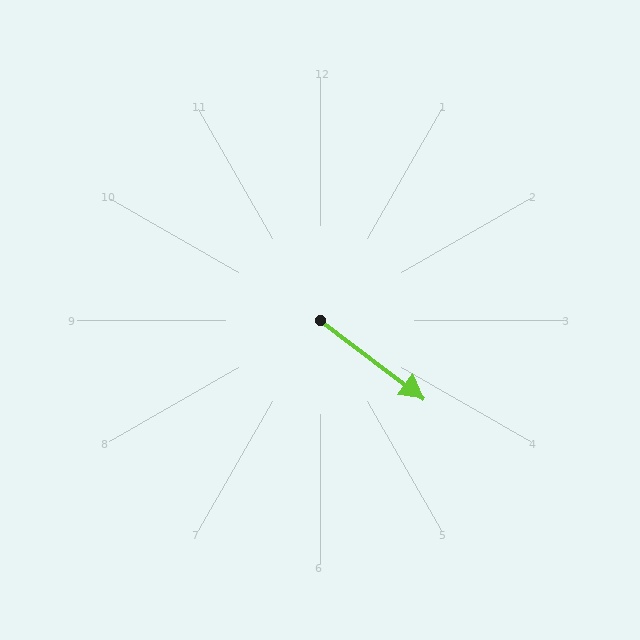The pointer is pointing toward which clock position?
Roughly 4 o'clock.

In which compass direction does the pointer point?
Southeast.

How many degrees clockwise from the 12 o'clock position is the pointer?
Approximately 127 degrees.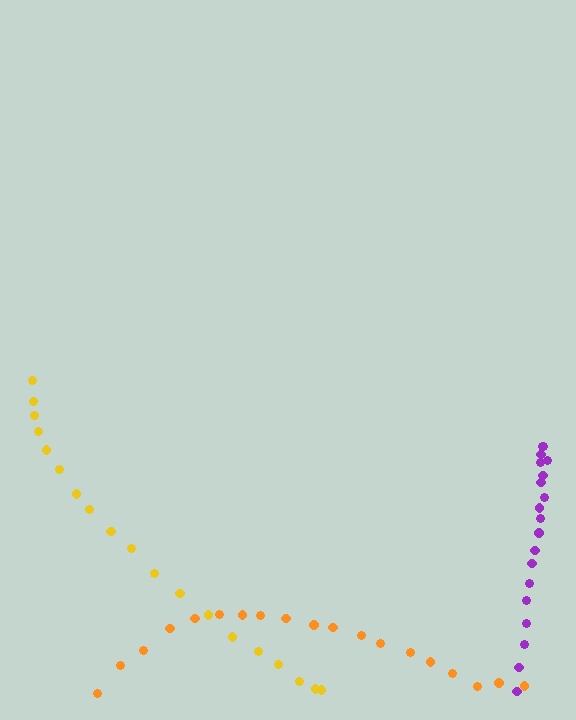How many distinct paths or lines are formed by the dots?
There are 3 distinct paths.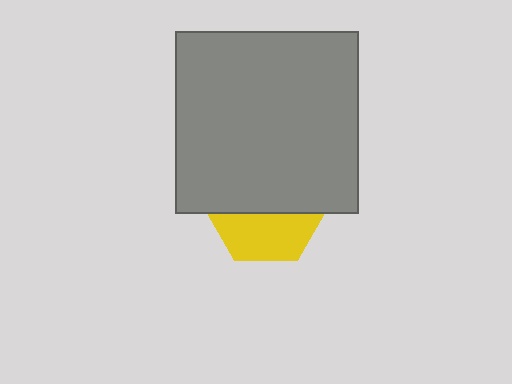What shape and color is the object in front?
The object in front is a gray square.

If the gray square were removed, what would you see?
You would see the complete yellow hexagon.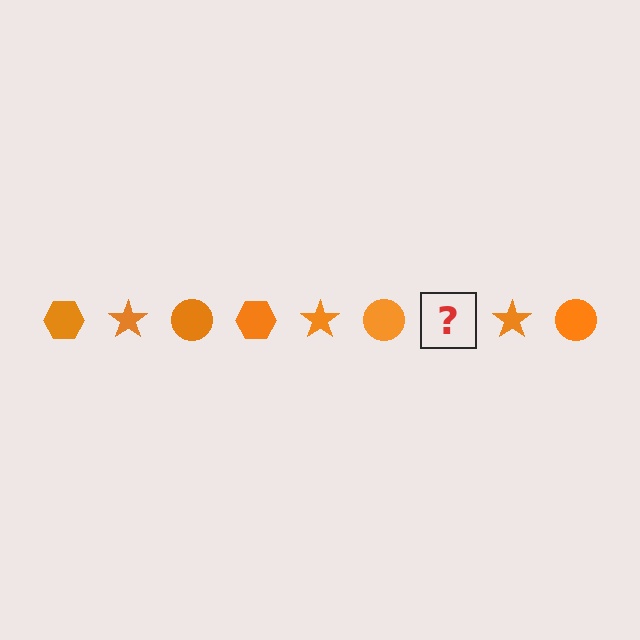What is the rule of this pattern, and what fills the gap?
The rule is that the pattern cycles through hexagon, star, circle shapes in orange. The gap should be filled with an orange hexagon.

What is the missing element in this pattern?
The missing element is an orange hexagon.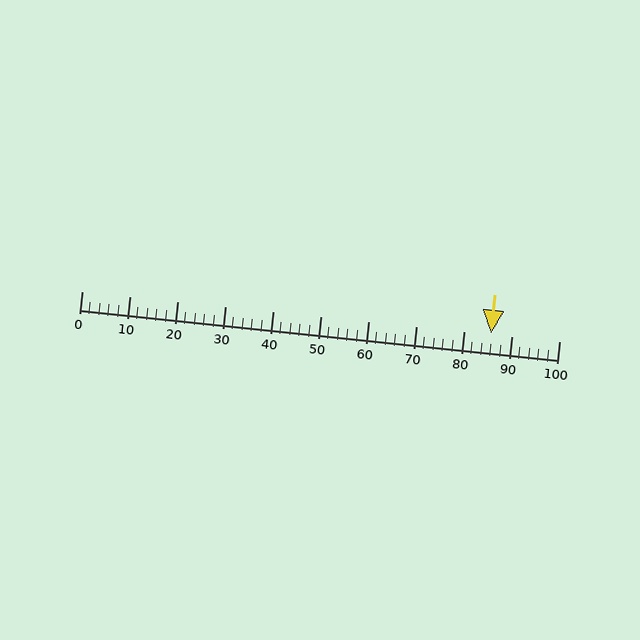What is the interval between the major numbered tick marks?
The major tick marks are spaced 10 units apart.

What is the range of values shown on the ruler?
The ruler shows values from 0 to 100.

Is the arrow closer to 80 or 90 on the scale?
The arrow is closer to 90.